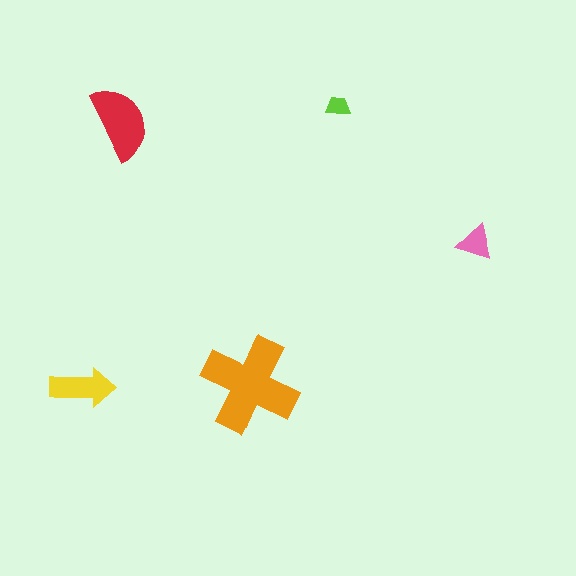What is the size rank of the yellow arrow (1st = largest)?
3rd.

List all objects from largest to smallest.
The orange cross, the red semicircle, the yellow arrow, the pink triangle, the lime trapezoid.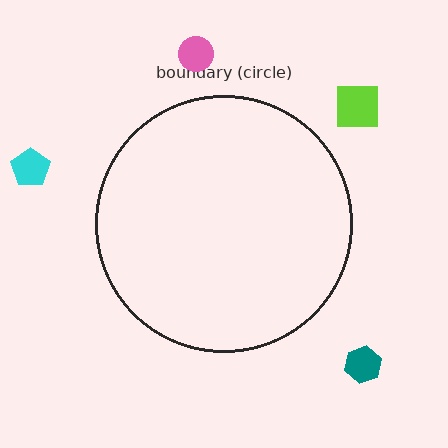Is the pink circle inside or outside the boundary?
Outside.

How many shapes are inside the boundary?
0 inside, 4 outside.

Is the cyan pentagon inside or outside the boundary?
Outside.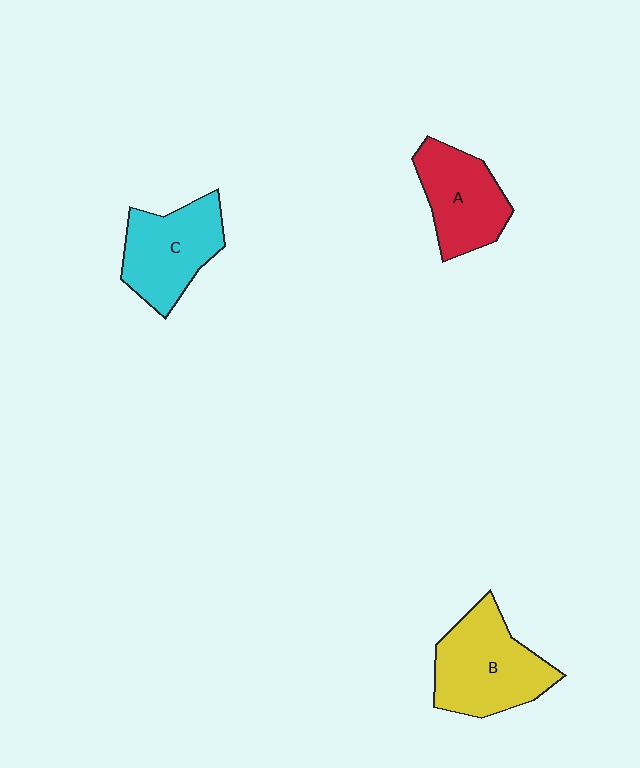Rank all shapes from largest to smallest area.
From largest to smallest: B (yellow), C (cyan), A (red).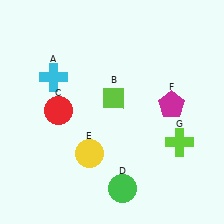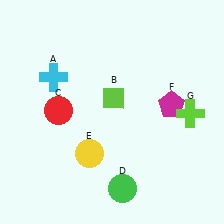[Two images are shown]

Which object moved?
The lime cross (G) moved up.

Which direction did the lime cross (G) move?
The lime cross (G) moved up.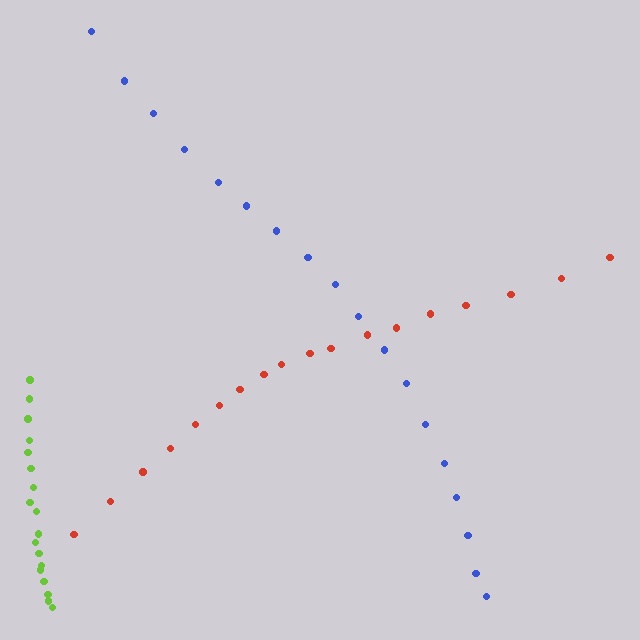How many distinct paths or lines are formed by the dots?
There are 3 distinct paths.